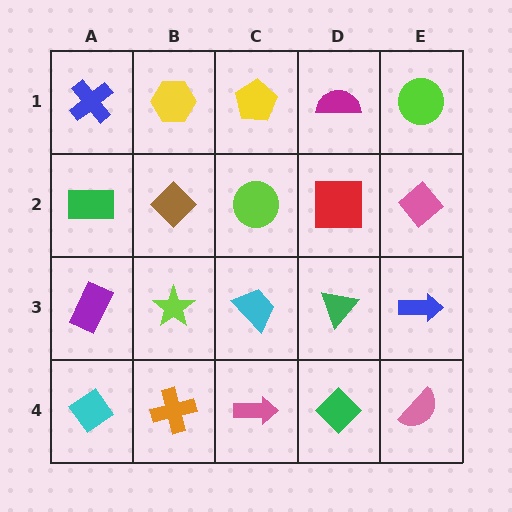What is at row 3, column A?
A purple rectangle.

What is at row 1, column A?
A blue cross.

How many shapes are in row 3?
5 shapes.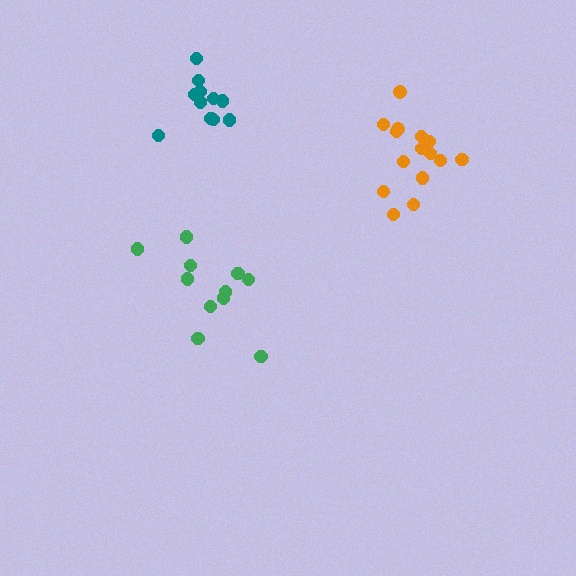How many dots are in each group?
Group 1: 11 dots, Group 2: 15 dots, Group 3: 11 dots (37 total).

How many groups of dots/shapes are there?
There are 3 groups.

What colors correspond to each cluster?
The clusters are colored: green, orange, teal.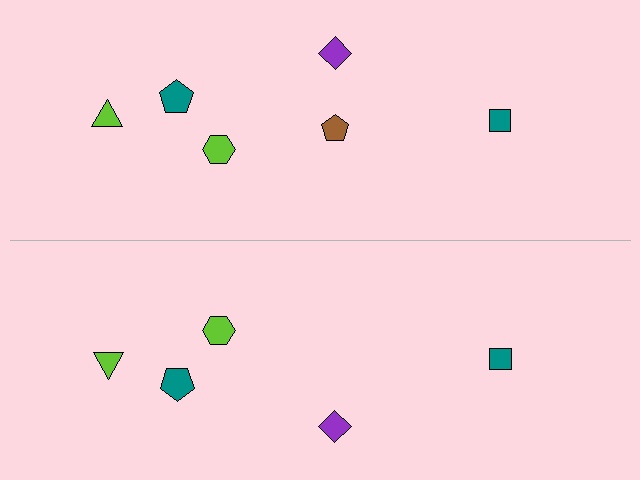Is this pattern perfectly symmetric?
No, the pattern is not perfectly symmetric. A brown pentagon is missing from the bottom side.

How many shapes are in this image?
There are 11 shapes in this image.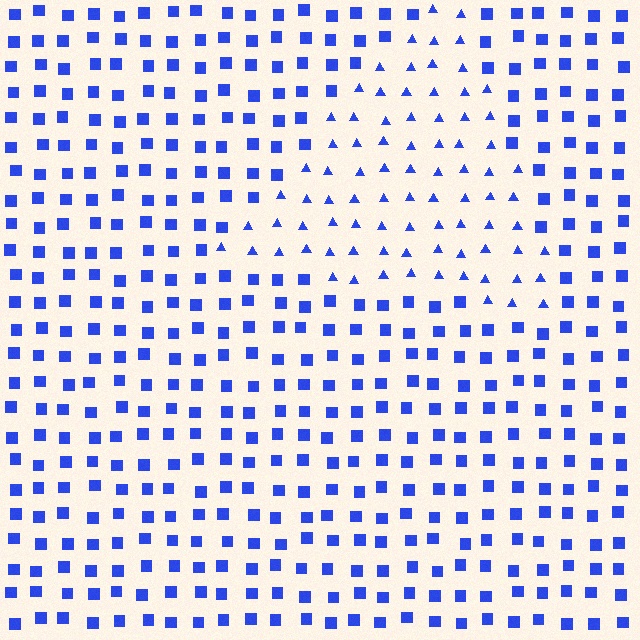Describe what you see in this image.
The image is filled with small blue elements arranged in a uniform grid. A triangle-shaped region contains triangles, while the surrounding area contains squares. The boundary is defined purely by the change in element shape.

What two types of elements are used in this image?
The image uses triangles inside the triangle region and squares outside it.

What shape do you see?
I see a triangle.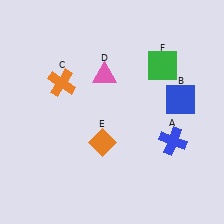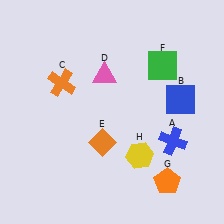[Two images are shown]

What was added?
An orange pentagon (G), a yellow hexagon (H) were added in Image 2.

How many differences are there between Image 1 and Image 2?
There are 2 differences between the two images.